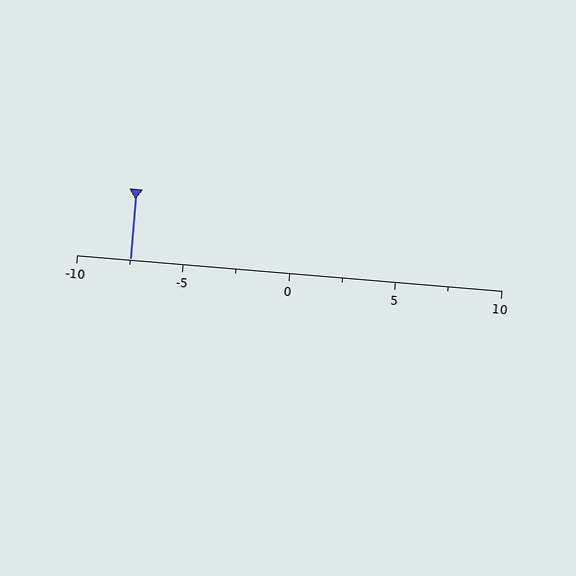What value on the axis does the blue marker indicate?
The marker indicates approximately -7.5.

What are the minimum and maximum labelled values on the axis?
The axis runs from -10 to 10.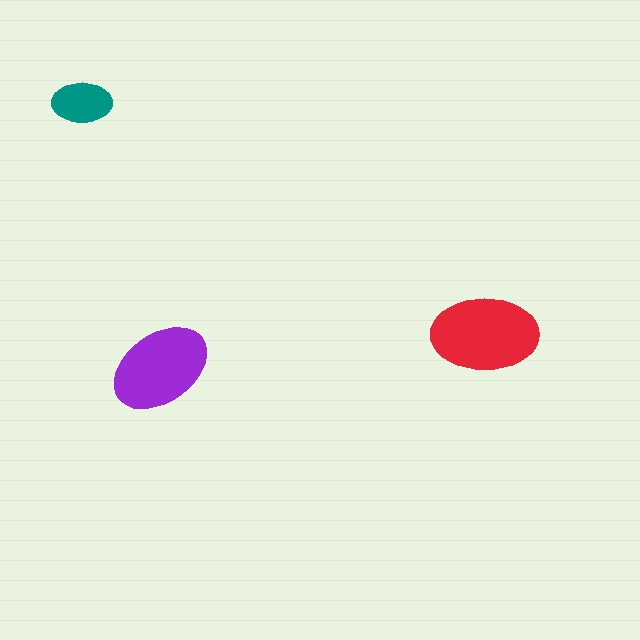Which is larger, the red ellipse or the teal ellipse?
The red one.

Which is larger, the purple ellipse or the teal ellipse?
The purple one.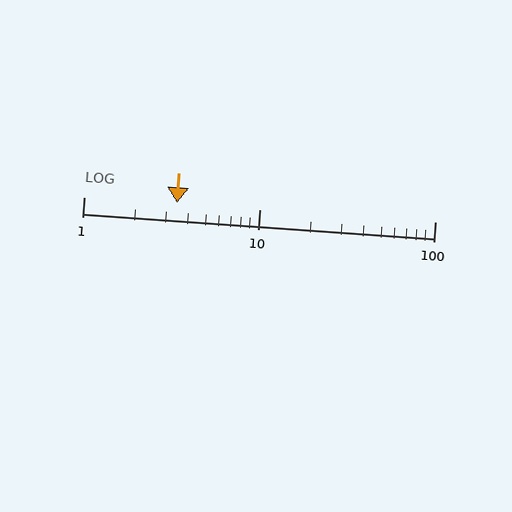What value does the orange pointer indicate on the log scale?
The pointer indicates approximately 3.4.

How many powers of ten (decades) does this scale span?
The scale spans 2 decades, from 1 to 100.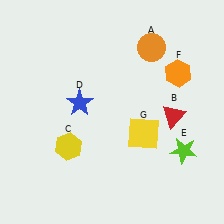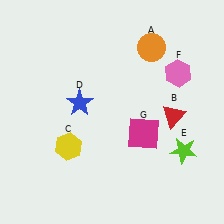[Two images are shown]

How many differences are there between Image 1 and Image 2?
There are 2 differences between the two images.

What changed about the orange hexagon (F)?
In Image 1, F is orange. In Image 2, it changed to pink.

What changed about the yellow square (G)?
In Image 1, G is yellow. In Image 2, it changed to magenta.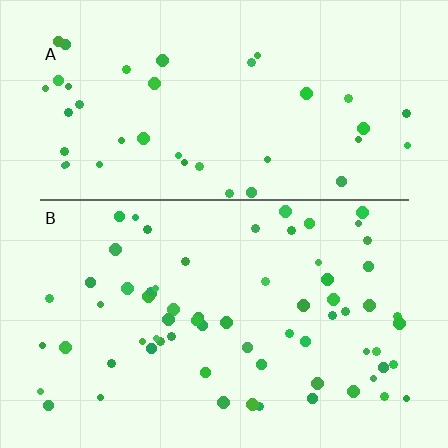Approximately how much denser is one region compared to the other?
Approximately 1.6× — region B over region A.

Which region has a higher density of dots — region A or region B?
B (the bottom).